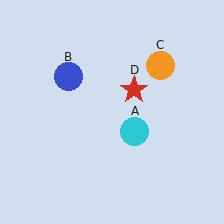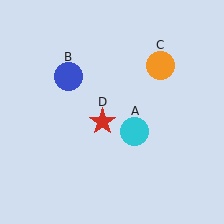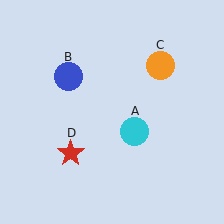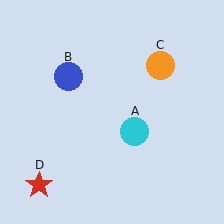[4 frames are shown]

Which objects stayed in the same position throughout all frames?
Cyan circle (object A) and blue circle (object B) and orange circle (object C) remained stationary.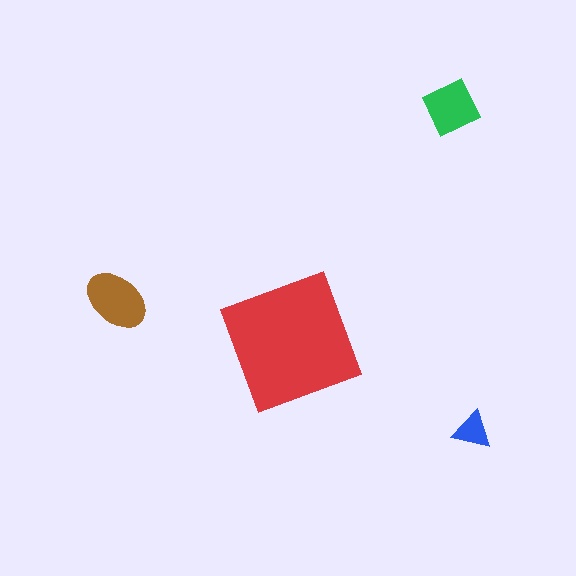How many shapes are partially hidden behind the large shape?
0 shapes are partially hidden.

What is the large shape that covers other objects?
A red diamond.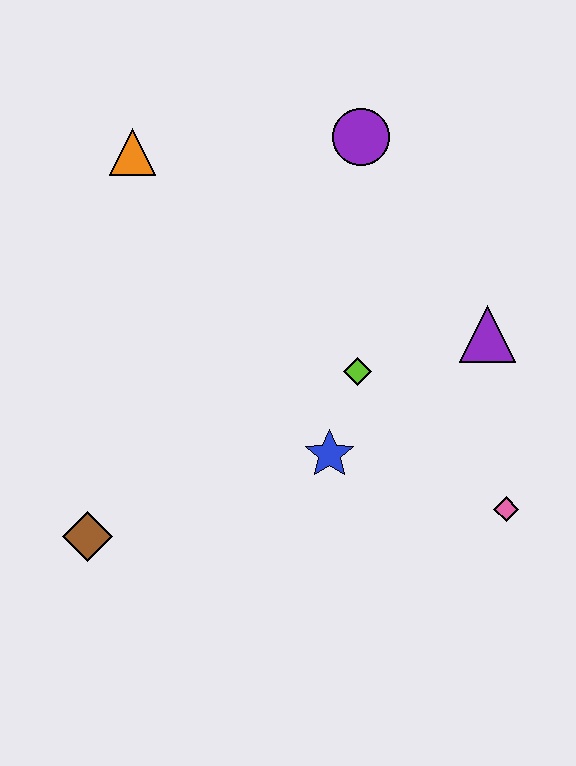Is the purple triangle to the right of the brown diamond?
Yes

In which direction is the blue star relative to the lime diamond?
The blue star is below the lime diamond.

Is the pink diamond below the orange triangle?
Yes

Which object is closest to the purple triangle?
The lime diamond is closest to the purple triangle.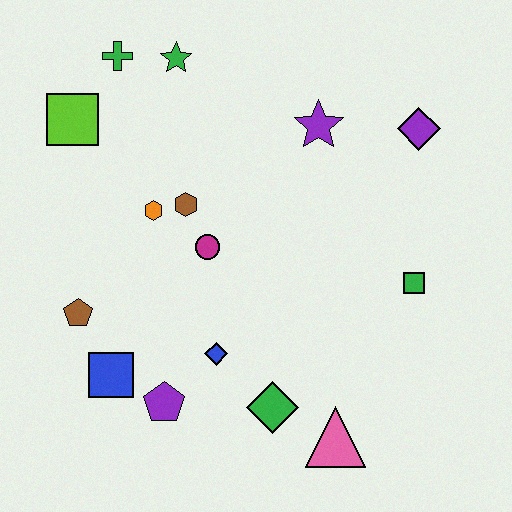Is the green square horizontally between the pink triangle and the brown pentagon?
No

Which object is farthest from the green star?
The pink triangle is farthest from the green star.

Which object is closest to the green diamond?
The pink triangle is closest to the green diamond.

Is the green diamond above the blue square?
No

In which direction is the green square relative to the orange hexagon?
The green square is to the right of the orange hexagon.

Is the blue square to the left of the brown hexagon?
Yes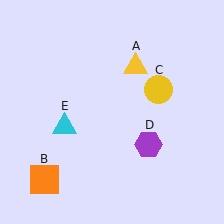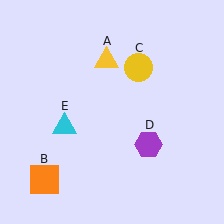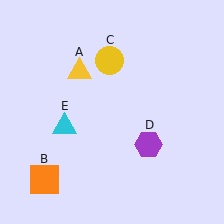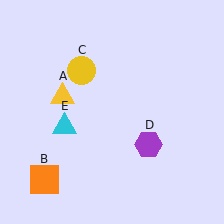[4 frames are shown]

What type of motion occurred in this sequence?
The yellow triangle (object A), yellow circle (object C) rotated counterclockwise around the center of the scene.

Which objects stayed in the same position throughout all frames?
Orange square (object B) and purple hexagon (object D) and cyan triangle (object E) remained stationary.